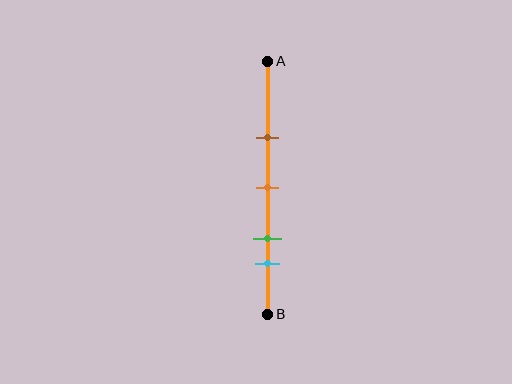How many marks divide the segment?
There are 4 marks dividing the segment.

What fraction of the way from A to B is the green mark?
The green mark is approximately 70% (0.7) of the way from A to B.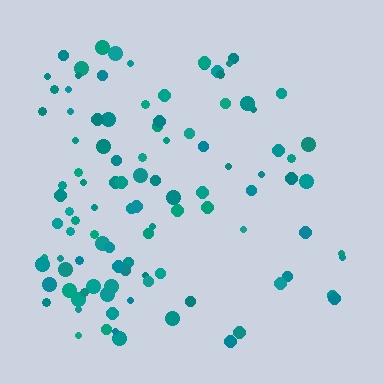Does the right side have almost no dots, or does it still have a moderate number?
Still a moderate number, just noticeably fewer than the left.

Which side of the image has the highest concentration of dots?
The left.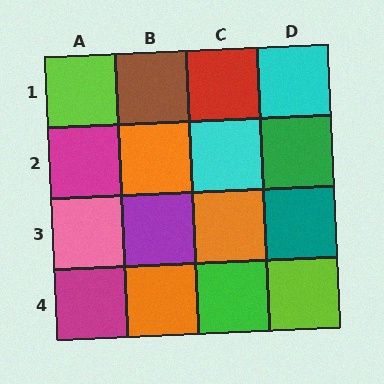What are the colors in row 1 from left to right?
Lime, brown, red, cyan.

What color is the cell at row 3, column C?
Orange.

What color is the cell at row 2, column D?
Green.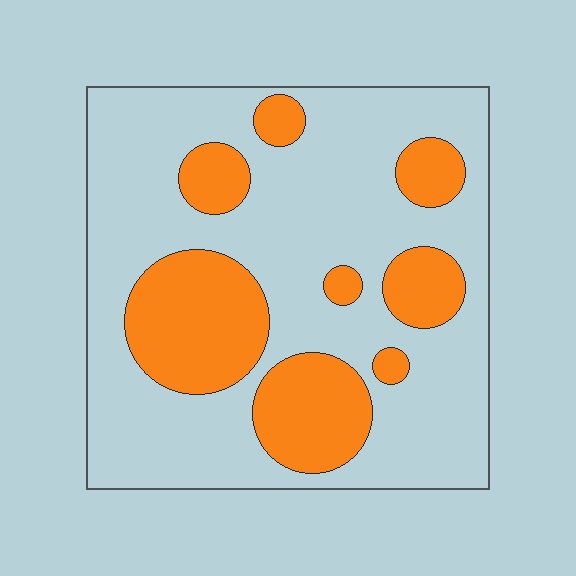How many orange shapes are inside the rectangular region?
8.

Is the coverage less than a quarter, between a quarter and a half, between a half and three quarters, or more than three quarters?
Between a quarter and a half.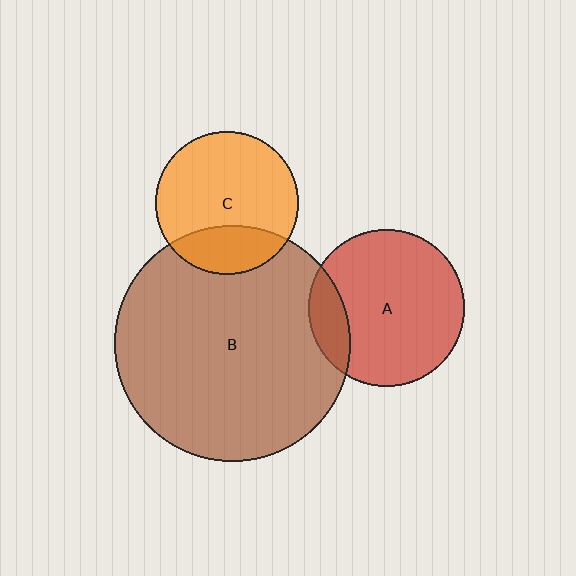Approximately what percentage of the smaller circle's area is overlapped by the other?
Approximately 25%.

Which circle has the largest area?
Circle B (brown).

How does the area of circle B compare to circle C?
Approximately 2.7 times.